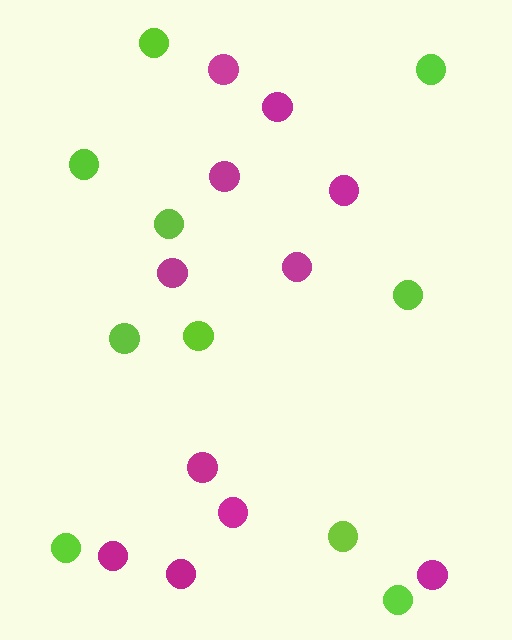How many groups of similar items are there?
There are 2 groups: one group of lime circles (10) and one group of magenta circles (11).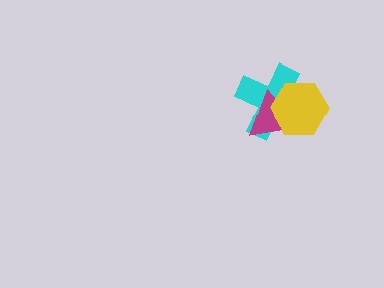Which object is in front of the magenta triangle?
The yellow hexagon is in front of the magenta triangle.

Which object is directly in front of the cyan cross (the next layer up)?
The magenta triangle is directly in front of the cyan cross.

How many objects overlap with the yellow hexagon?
2 objects overlap with the yellow hexagon.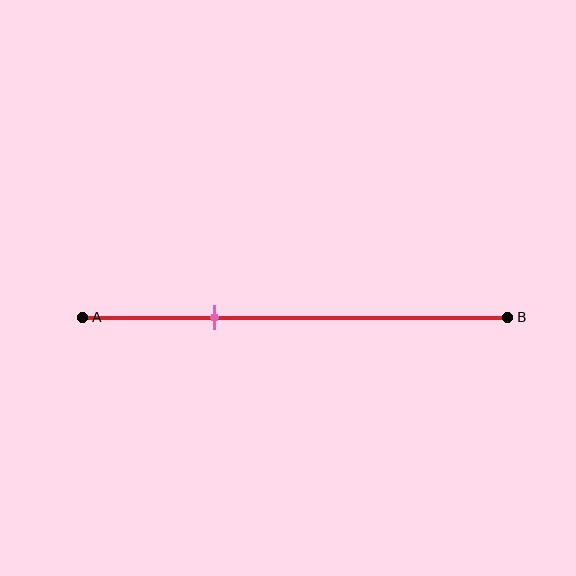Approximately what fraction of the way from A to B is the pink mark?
The pink mark is approximately 30% of the way from A to B.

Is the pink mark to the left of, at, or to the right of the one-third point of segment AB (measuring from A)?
The pink mark is approximately at the one-third point of segment AB.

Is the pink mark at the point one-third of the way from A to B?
Yes, the mark is approximately at the one-third point.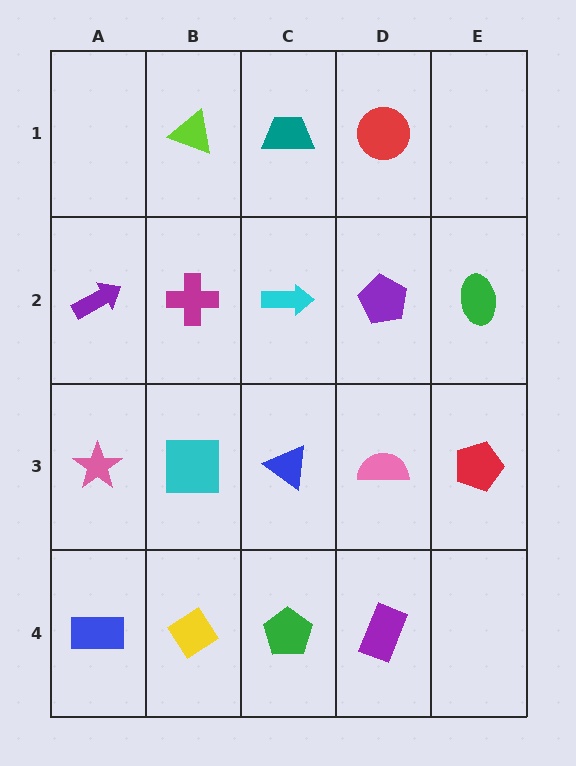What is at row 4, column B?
A yellow diamond.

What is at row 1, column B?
A lime triangle.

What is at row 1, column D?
A red circle.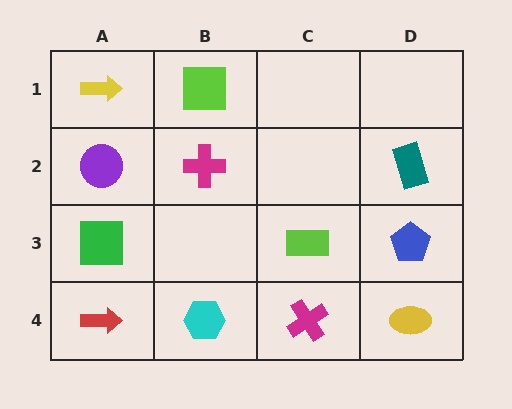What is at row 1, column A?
A yellow arrow.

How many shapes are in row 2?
3 shapes.